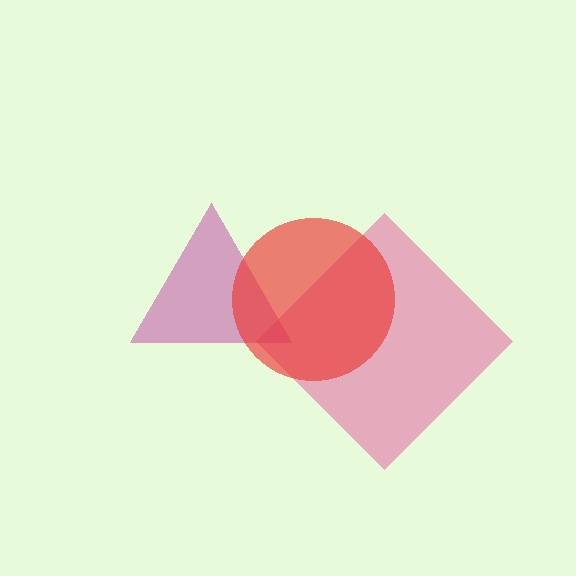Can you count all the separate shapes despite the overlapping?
Yes, there are 3 separate shapes.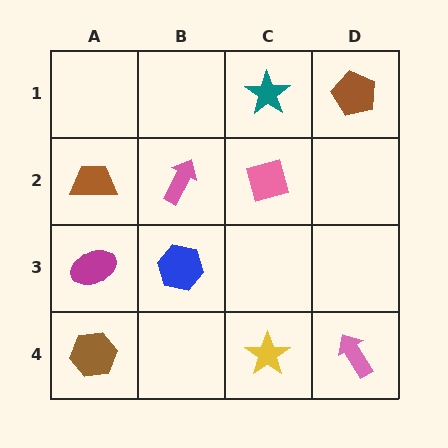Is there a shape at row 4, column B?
No, that cell is empty.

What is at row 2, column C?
A pink diamond.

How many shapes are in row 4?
3 shapes.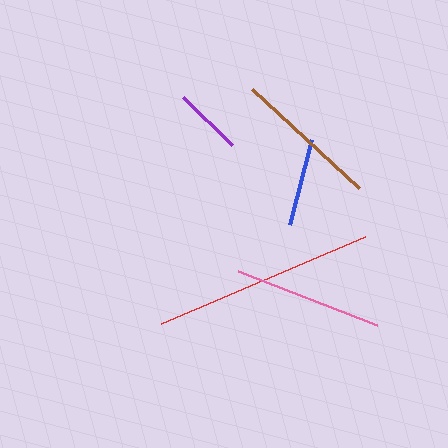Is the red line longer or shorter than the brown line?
The red line is longer than the brown line.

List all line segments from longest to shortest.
From longest to shortest: red, pink, brown, blue, purple.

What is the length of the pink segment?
The pink segment is approximately 150 pixels long.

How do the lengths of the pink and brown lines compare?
The pink and brown lines are approximately the same length.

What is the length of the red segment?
The red segment is approximately 222 pixels long.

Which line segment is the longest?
The red line is the longest at approximately 222 pixels.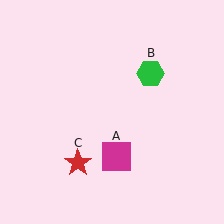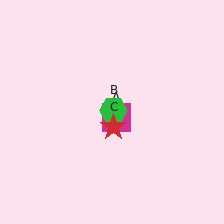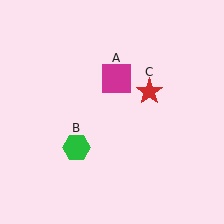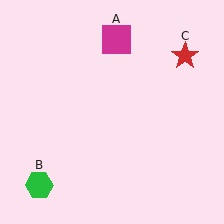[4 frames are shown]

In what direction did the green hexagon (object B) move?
The green hexagon (object B) moved down and to the left.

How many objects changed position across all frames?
3 objects changed position: magenta square (object A), green hexagon (object B), red star (object C).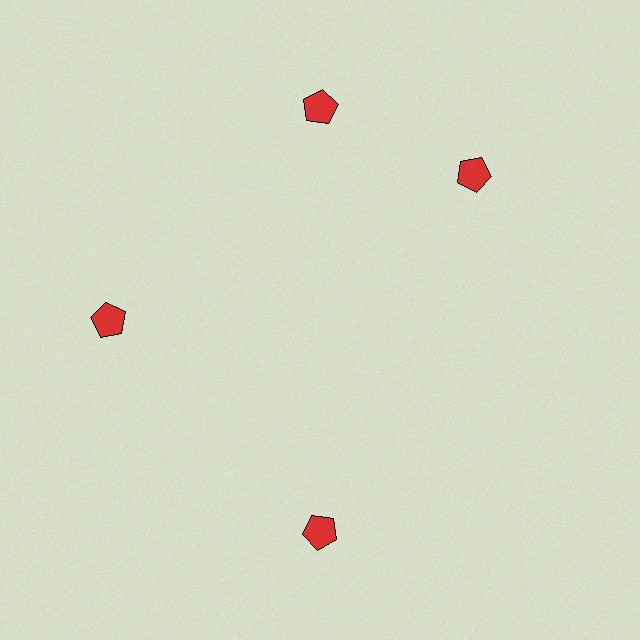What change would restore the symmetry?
The symmetry would be restored by rotating it back into even spacing with its neighbors so that all 4 pentagons sit at equal angles and equal distance from the center.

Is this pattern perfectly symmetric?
No. The 4 red pentagons are arranged in a ring, but one element near the 3 o'clock position is rotated out of alignment along the ring, breaking the 4-fold rotational symmetry.